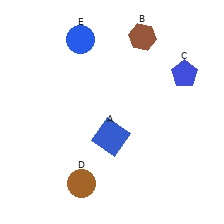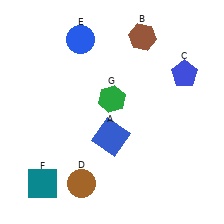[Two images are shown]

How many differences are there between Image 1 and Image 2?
There are 2 differences between the two images.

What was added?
A teal square (F), a green hexagon (G) were added in Image 2.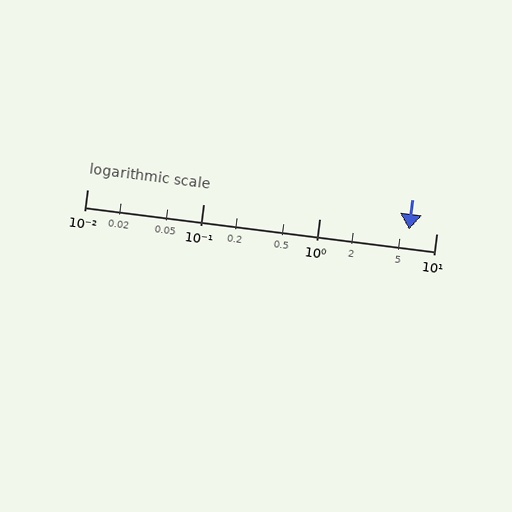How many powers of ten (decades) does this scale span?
The scale spans 3 decades, from 0.01 to 10.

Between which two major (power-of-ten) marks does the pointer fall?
The pointer is between 1 and 10.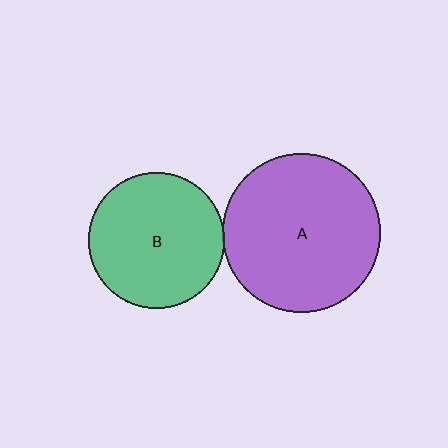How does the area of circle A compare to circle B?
Approximately 1.3 times.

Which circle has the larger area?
Circle A (purple).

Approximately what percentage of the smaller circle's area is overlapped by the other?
Approximately 5%.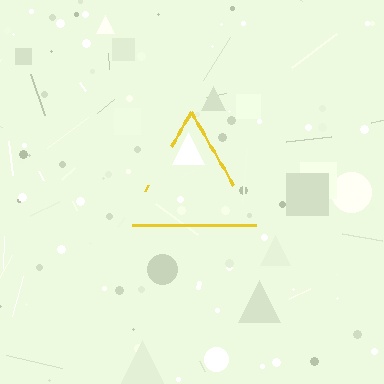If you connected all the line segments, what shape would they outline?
They would outline a triangle.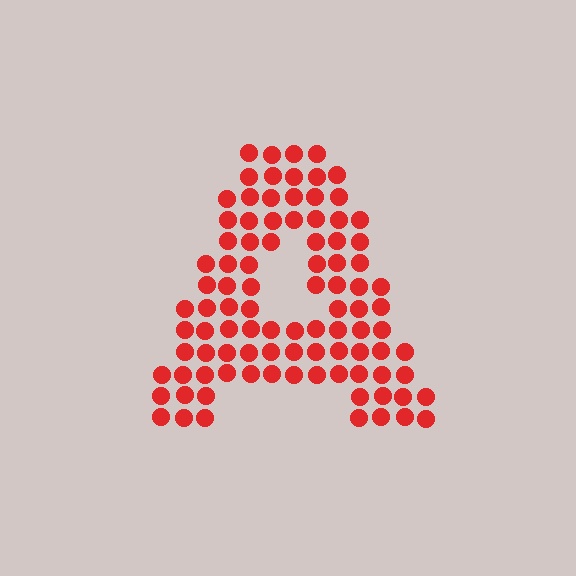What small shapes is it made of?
It is made of small circles.